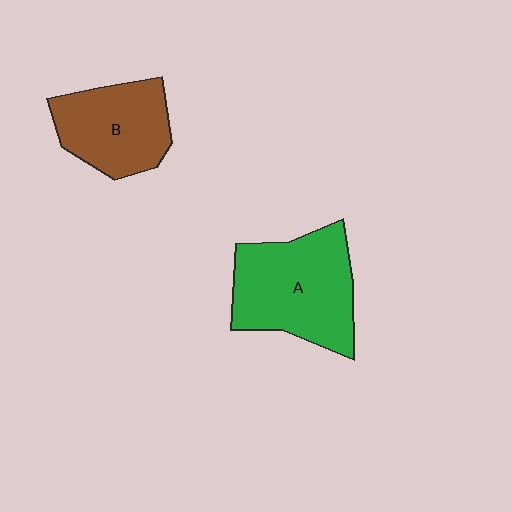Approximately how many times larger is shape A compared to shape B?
Approximately 1.3 times.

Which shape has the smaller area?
Shape B (brown).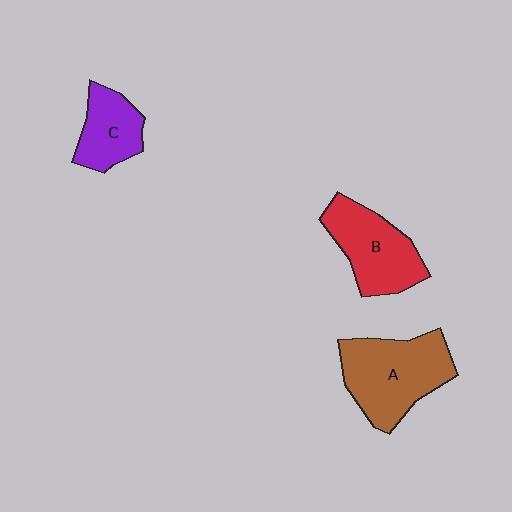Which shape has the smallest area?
Shape C (purple).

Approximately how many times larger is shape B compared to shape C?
Approximately 1.4 times.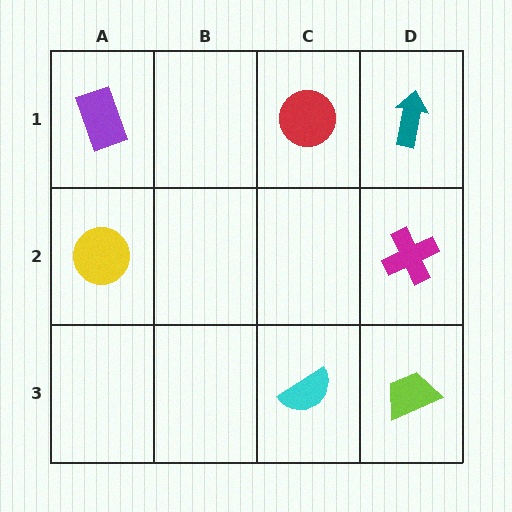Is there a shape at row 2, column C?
No, that cell is empty.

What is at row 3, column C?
A cyan semicircle.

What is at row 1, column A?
A purple rectangle.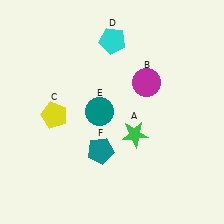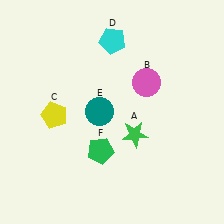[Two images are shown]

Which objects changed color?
B changed from magenta to pink. F changed from teal to green.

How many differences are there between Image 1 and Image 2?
There are 2 differences between the two images.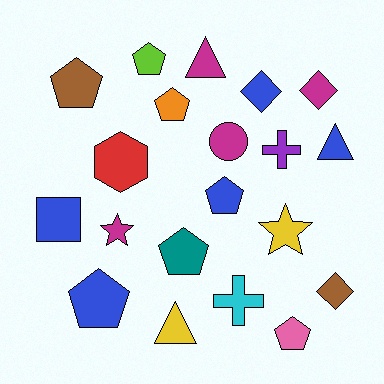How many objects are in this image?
There are 20 objects.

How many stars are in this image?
There are 2 stars.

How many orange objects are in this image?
There is 1 orange object.